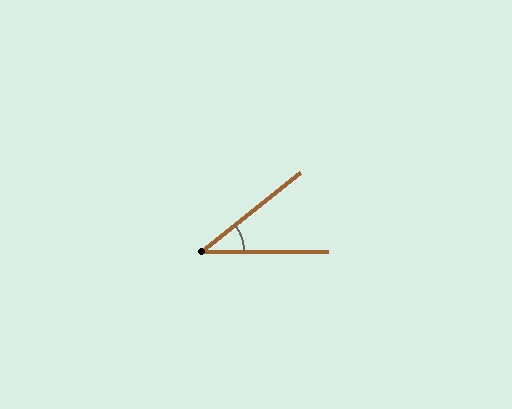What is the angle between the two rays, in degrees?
Approximately 38 degrees.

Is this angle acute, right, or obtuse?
It is acute.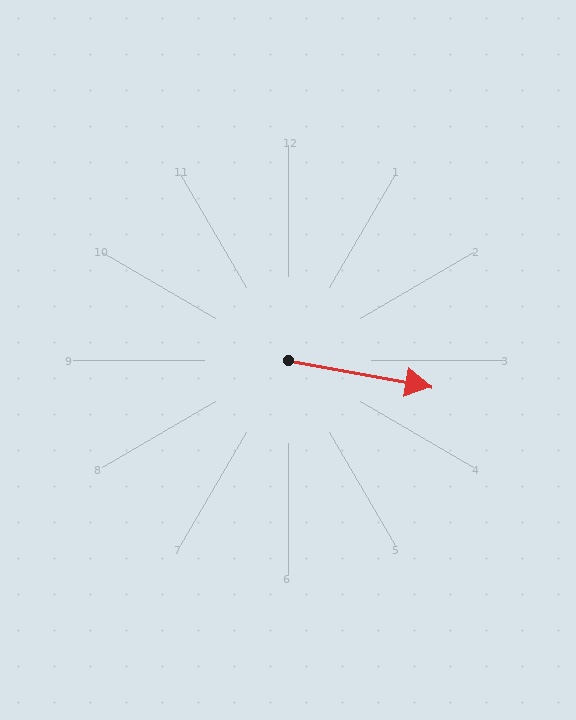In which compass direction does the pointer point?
East.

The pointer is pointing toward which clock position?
Roughly 3 o'clock.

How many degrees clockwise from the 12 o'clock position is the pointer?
Approximately 101 degrees.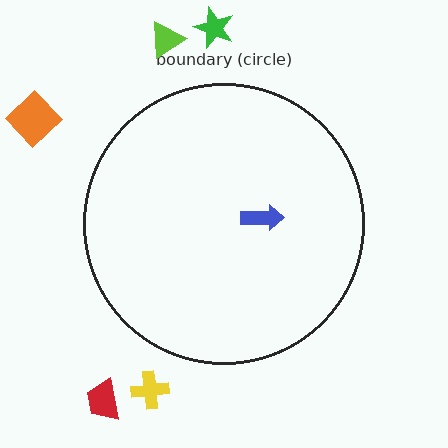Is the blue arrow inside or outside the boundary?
Inside.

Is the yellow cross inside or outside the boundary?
Outside.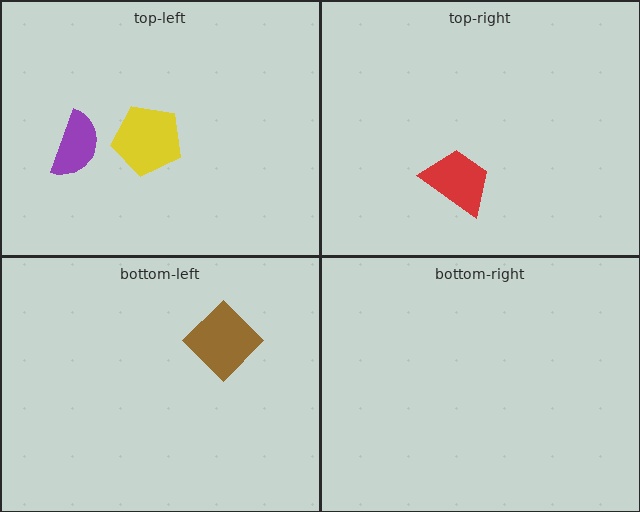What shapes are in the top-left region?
The yellow pentagon, the purple semicircle.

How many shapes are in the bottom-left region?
1.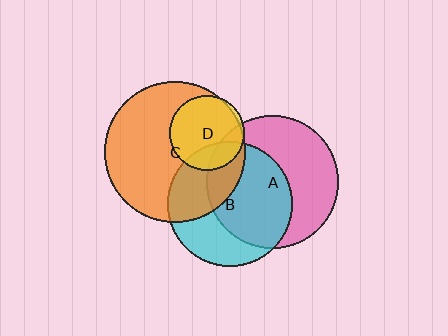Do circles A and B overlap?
Yes.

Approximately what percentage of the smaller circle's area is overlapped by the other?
Approximately 55%.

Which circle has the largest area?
Circle C (orange).